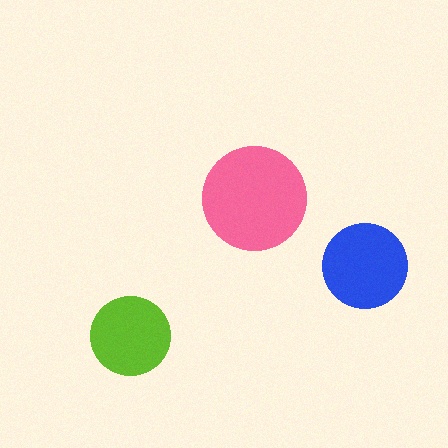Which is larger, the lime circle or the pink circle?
The pink one.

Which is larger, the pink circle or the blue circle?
The pink one.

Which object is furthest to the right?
The blue circle is rightmost.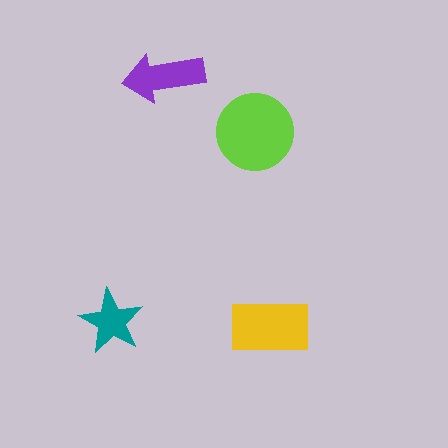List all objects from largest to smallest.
The lime circle, the yellow rectangle, the purple arrow, the teal star.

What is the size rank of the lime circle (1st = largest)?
1st.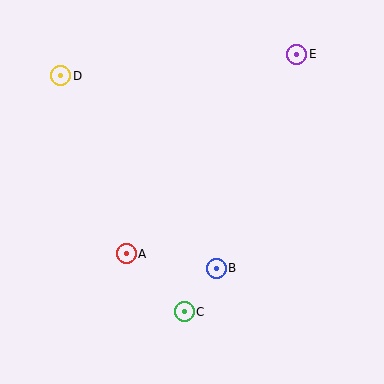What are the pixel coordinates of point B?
Point B is at (216, 268).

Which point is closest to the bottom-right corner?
Point B is closest to the bottom-right corner.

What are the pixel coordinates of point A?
Point A is at (126, 254).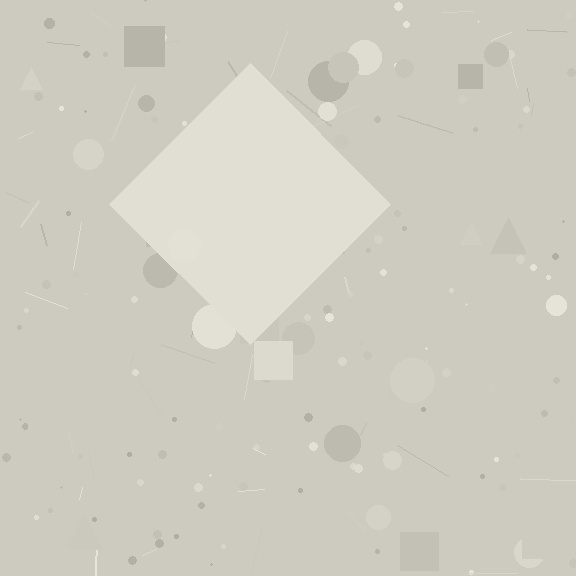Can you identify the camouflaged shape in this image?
The camouflaged shape is a diamond.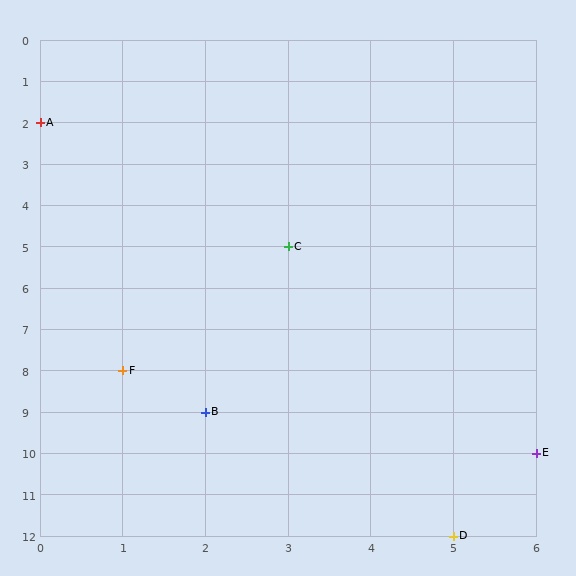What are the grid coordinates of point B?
Point B is at grid coordinates (2, 9).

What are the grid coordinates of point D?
Point D is at grid coordinates (5, 12).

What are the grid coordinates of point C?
Point C is at grid coordinates (3, 5).